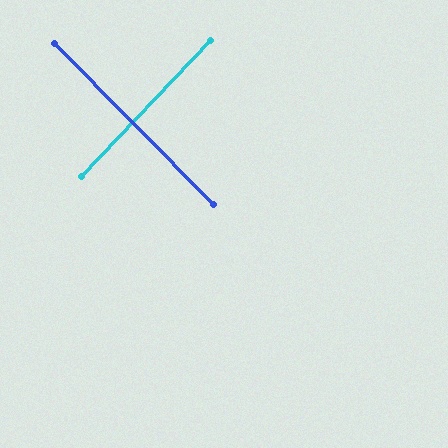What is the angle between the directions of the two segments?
Approximately 88 degrees.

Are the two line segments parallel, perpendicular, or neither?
Perpendicular — they meet at approximately 88°.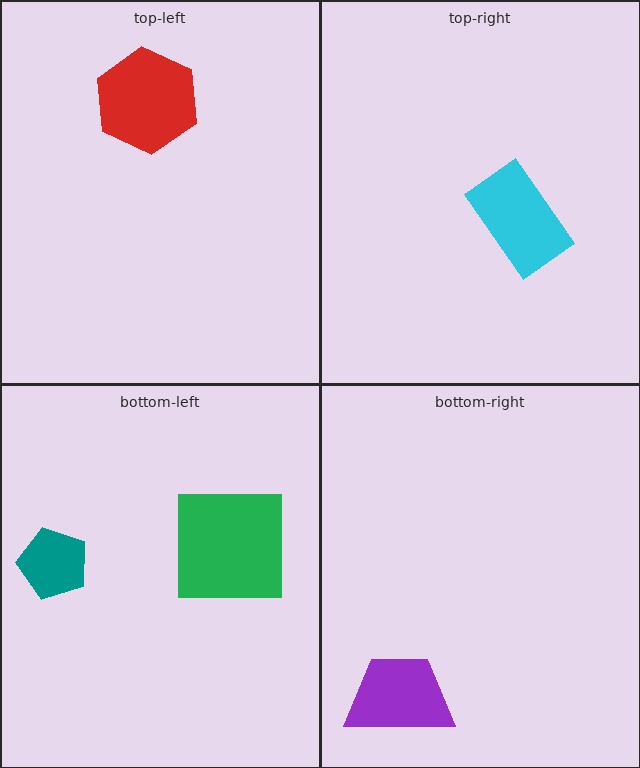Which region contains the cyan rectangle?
The top-right region.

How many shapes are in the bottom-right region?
1.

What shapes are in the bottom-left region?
The green square, the teal pentagon.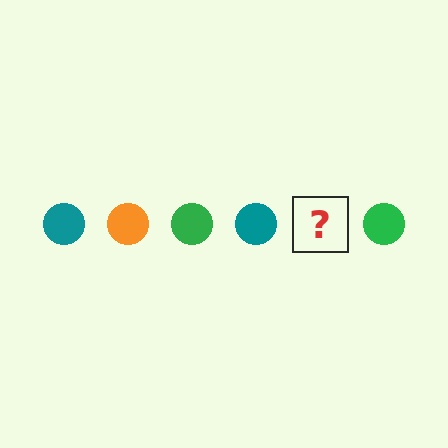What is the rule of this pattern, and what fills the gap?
The rule is that the pattern cycles through teal, orange, green circles. The gap should be filled with an orange circle.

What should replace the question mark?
The question mark should be replaced with an orange circle.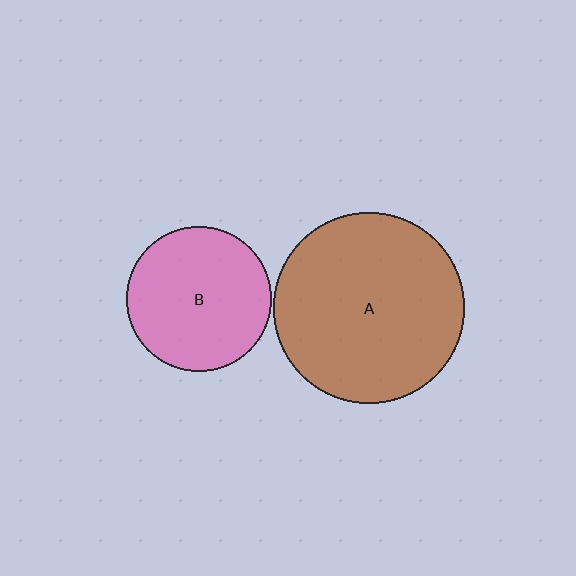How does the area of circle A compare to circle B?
Approximately 1.7 times.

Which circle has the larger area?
Circle A (brown).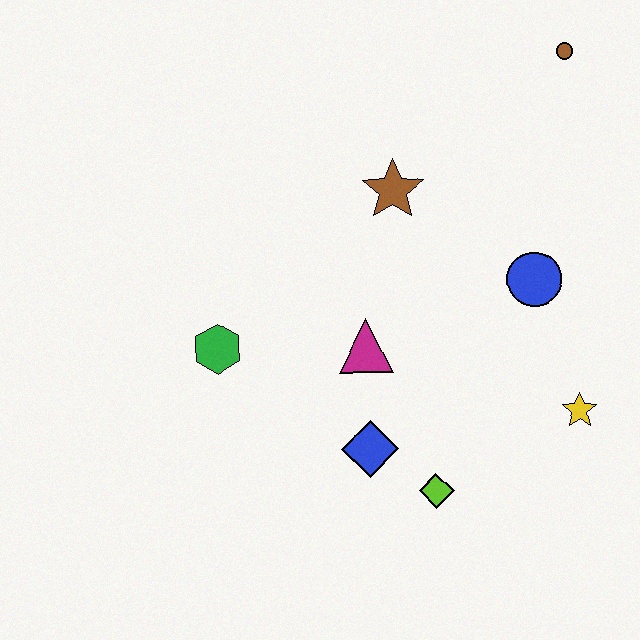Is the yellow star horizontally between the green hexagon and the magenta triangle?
No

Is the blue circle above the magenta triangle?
Yes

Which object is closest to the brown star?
The magenta triangle is closest to the brown star.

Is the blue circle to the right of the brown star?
Yes